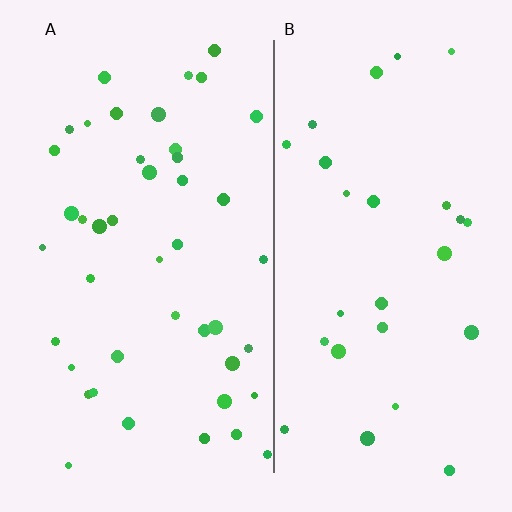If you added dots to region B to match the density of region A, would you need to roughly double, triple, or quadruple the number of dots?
Approximately double.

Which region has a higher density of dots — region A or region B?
A (the left).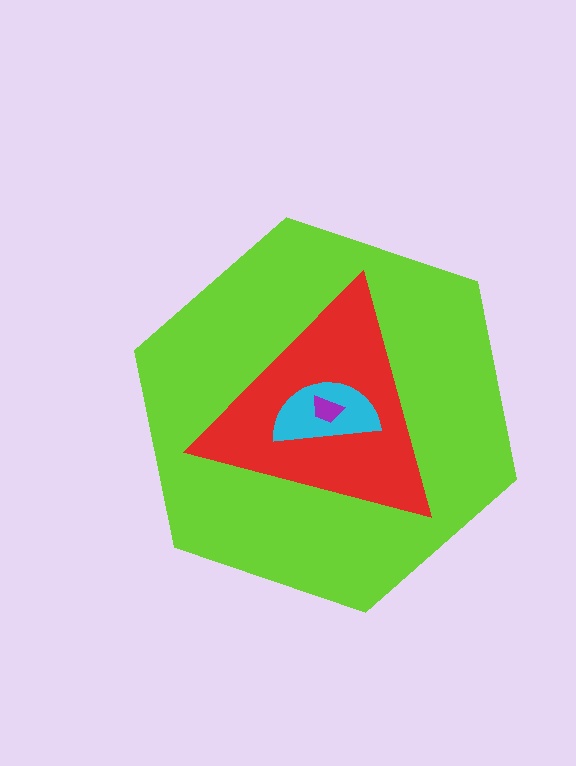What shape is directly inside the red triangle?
The cyan semicircle.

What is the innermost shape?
The purple trapezoid.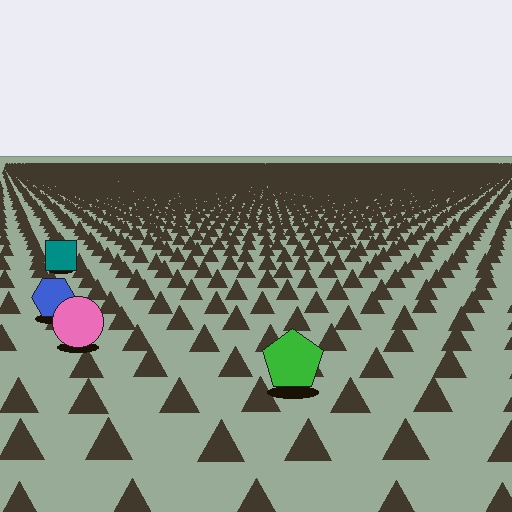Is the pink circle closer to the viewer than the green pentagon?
No. The green pentagon is closer — you can tell from the texture gradient: the ground texture is coarser near it.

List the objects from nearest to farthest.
From nearest to farthest: the green pentagon, the pink circle, the blue hexagon, the teal square.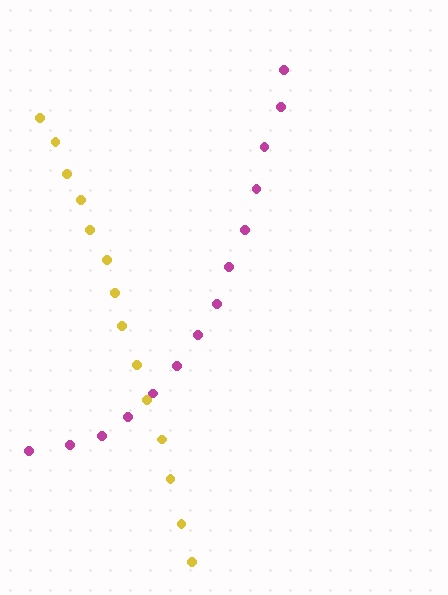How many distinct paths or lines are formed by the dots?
There are 2 distinct paths.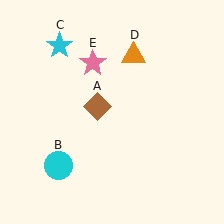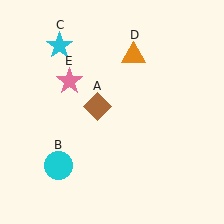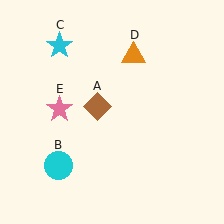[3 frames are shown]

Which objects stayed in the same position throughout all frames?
Brown diamond (object A) and cyan circle (object B) and cyan star (object C) and orange triangle (object D) remained stationary.